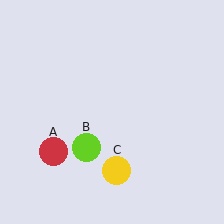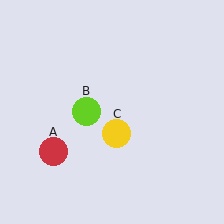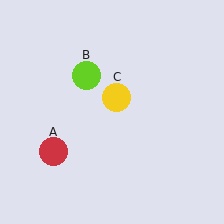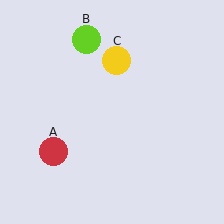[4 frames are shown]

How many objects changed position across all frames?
2 objects changed position: lime circle (object B), yellow circle (object C).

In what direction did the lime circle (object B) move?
The lime circle (object B) moved up.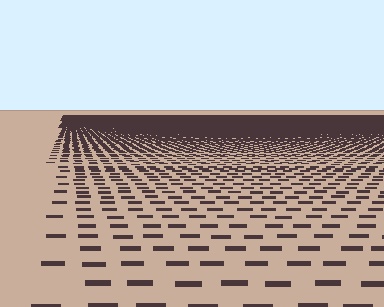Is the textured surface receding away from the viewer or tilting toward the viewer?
The surface is receding away from the viewer. Texture elements get smaller and denser toward the top.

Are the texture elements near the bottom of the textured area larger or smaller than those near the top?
Larger. Near the bottom, elements are closer to the viewer and appear at a bigger on-screen size.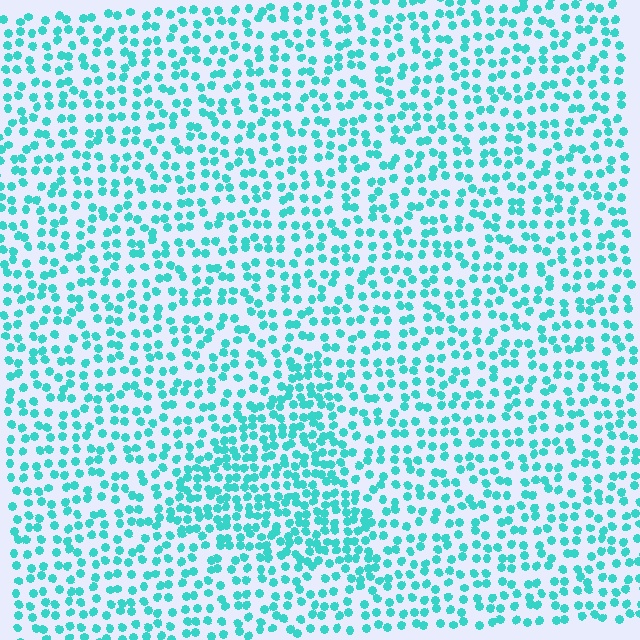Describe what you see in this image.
The image contains small cyan elements arranged at two different densities. A triangle-shaped region is visible where the elements are more densely packed than the surrounding area.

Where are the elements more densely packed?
The elements are more densely packed inside the triangle boundary.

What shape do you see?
I see a triangle.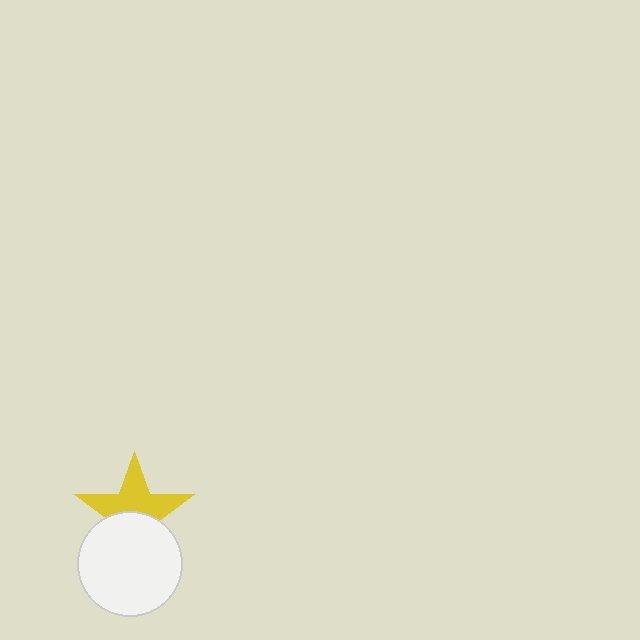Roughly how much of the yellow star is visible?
About half of it is visible (roughly 55%).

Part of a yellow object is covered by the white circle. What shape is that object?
It is a star.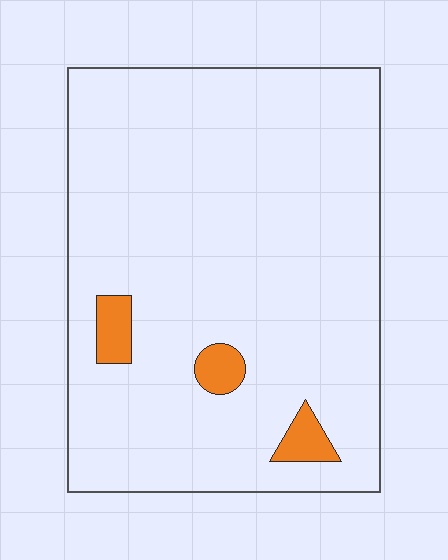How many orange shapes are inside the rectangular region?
3.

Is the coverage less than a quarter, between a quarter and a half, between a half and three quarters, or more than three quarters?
Less than a quarter.